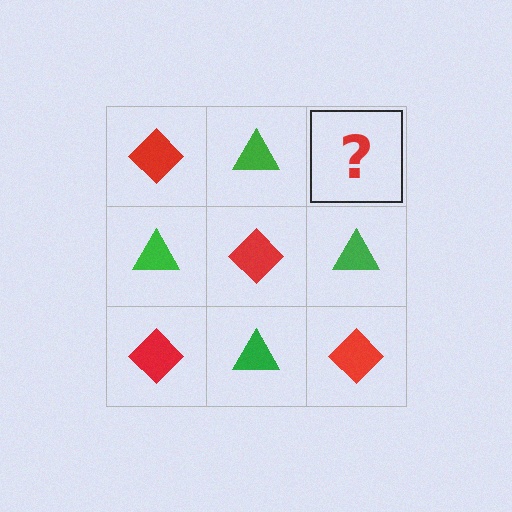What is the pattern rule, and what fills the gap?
The rule is that it alternates red diamond and green triangle in a checkerboard pattern. The gap should be filled with a red diamond.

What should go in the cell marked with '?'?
The missing cell should contain a red diamond.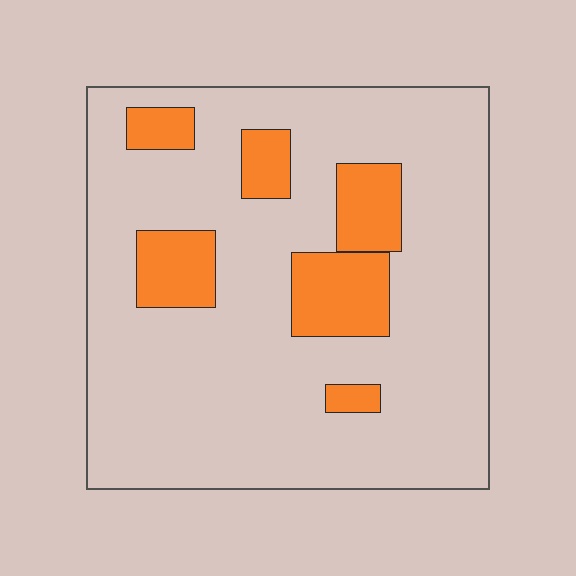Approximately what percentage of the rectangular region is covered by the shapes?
Approximately 20%.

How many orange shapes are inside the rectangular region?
6.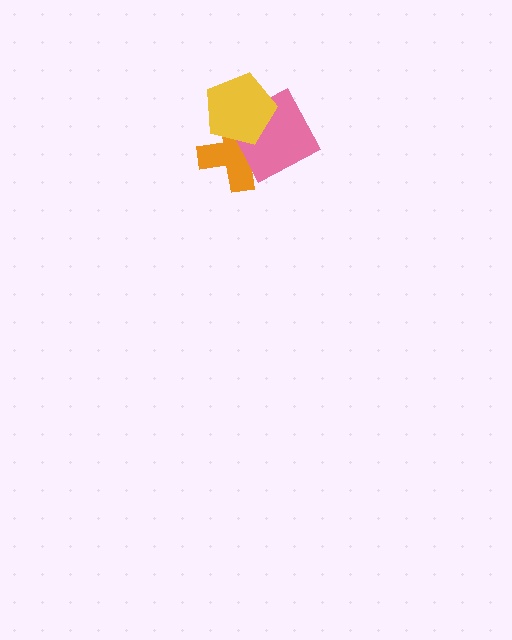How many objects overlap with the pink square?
2 objects overlap with the pink square.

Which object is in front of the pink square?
The yellow pentagon is in front of the pink square.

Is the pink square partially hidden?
Yes, it is partially covered by another shape.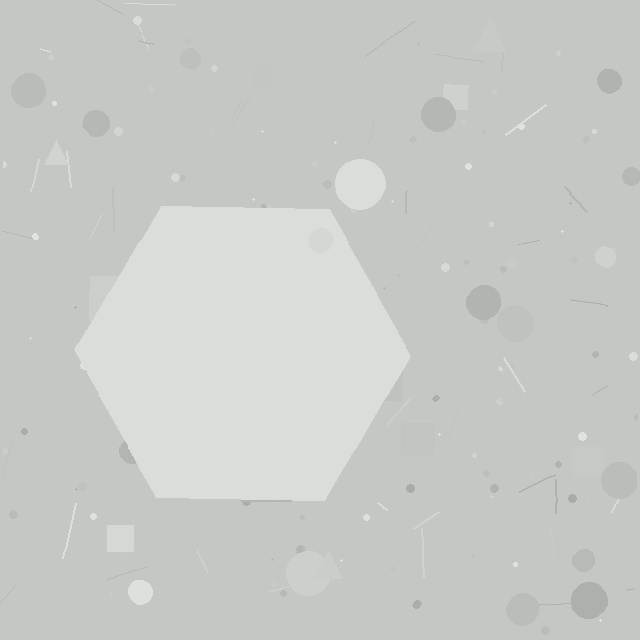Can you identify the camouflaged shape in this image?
The camouflaged shape is a hexagon.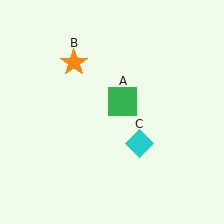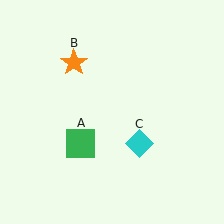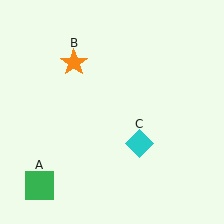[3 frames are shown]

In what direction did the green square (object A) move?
The green square (object A) moved down and to the left.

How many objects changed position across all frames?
1 object changed position: green square (object A).